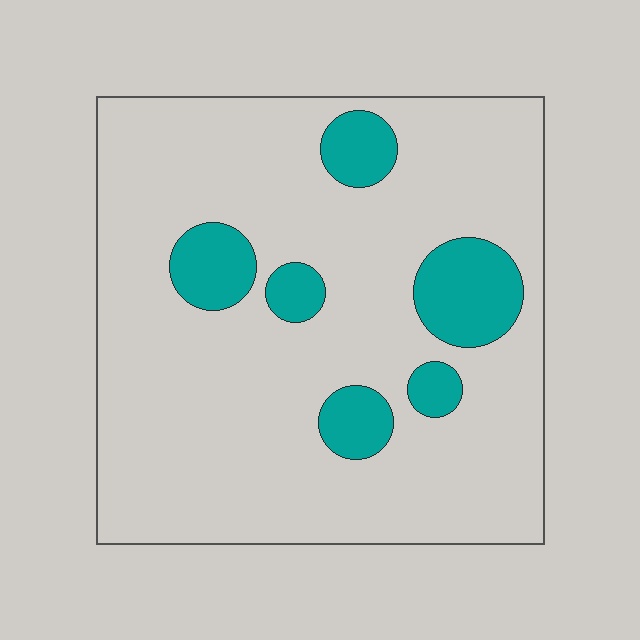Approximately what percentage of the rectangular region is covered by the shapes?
Approximately 15%.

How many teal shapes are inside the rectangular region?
6.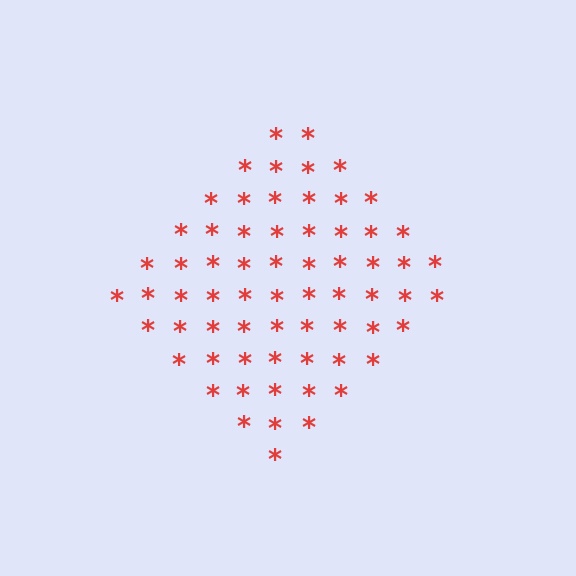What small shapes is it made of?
It is made of small asterisks.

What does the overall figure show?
The overall figure shows a diamond.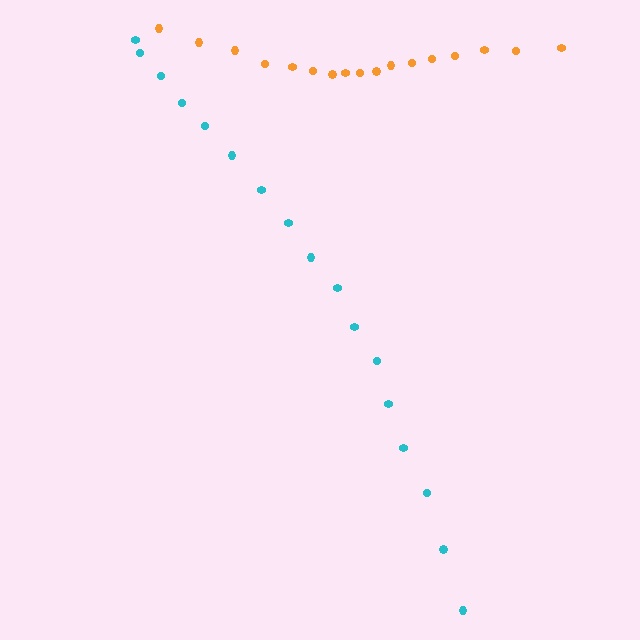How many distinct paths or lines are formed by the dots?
There are 2 distinct paths.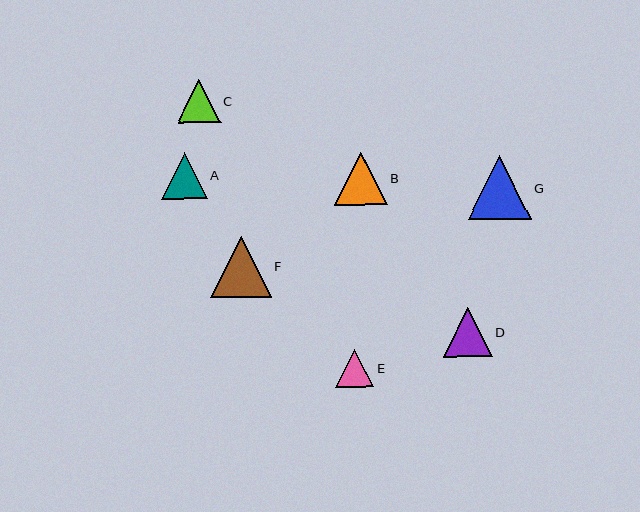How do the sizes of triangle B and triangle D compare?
Triangle B and triangle D are approximately the same size.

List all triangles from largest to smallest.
From largest to smallest: G, F, B, D, A, C, E.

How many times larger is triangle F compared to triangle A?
Triangle F is approximately 1.3 times the size of triangle A.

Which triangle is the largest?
Triangle G is the largest with a size of approximately 64 pixels.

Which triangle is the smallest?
Triangle E is the smallest with a size of approximately 38 pixels.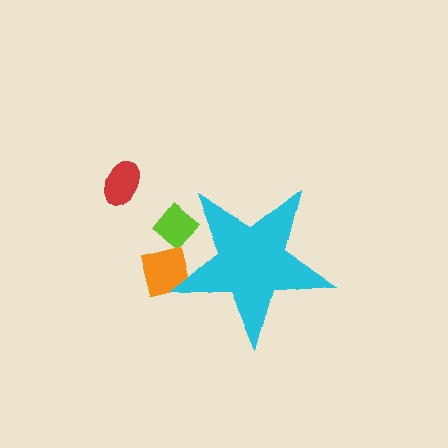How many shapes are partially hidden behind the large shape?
2 shapes are partially hidden.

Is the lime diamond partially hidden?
Yes, the lime diamond is partially hidden behind the cyan star.